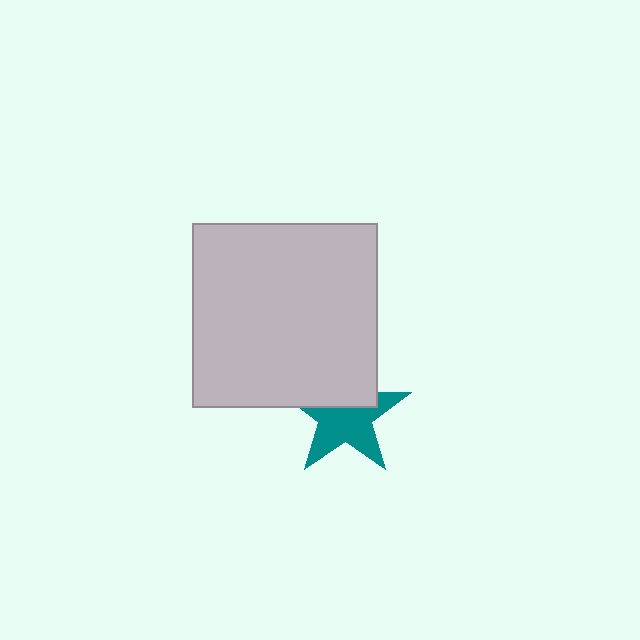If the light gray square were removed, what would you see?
You would see the complete teal star.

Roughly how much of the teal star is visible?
About half of it is visible (roughly 62%).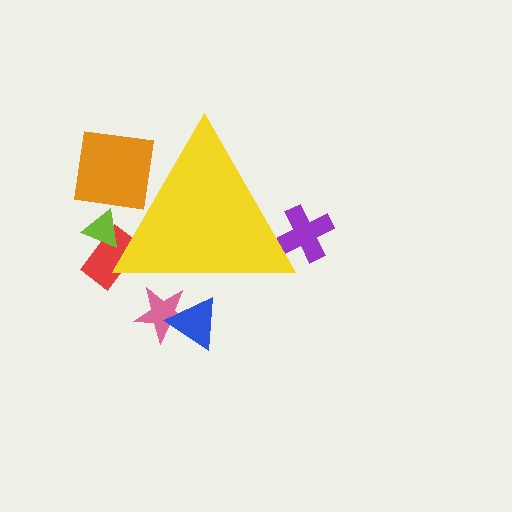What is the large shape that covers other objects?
A yellow triangle.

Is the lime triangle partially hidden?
Yes, the lime triangle is partially hidden behind the yellow triangle.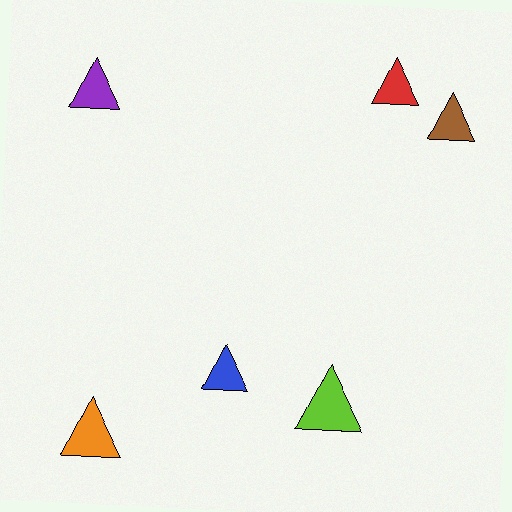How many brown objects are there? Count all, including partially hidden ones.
There is 1 brown object.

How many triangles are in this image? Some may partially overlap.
There are 6 triangles.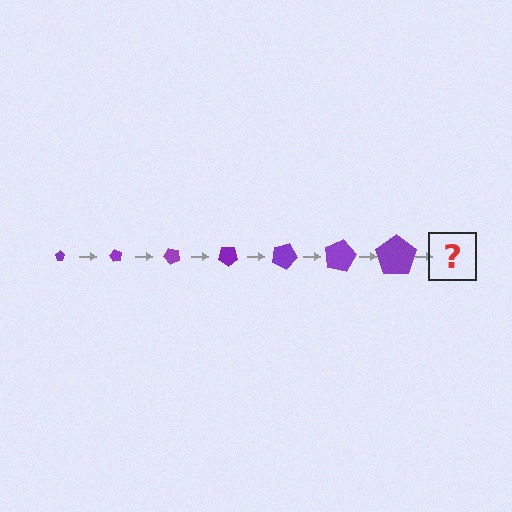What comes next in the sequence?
The next element should be a pentagon, larger than the previous one and rotated 420 degrees from the start.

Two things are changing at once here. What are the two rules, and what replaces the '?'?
The two rules are that the pentagon grows larger each step and it rotates 60 degrees each step. The '?' should be a pentagon, larger than the previous one and rotated 420 degrees from the start.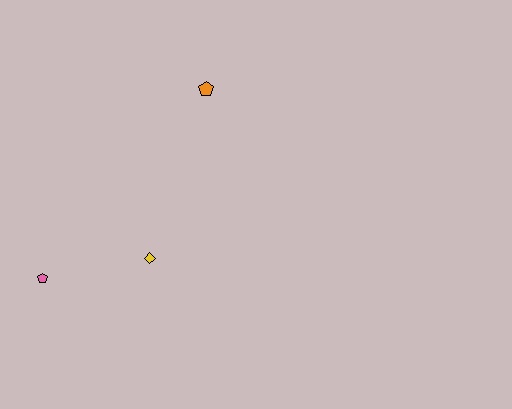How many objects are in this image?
There are 3 objects.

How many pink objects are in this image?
There is 1 pink object.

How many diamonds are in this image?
There is 1 diamond.